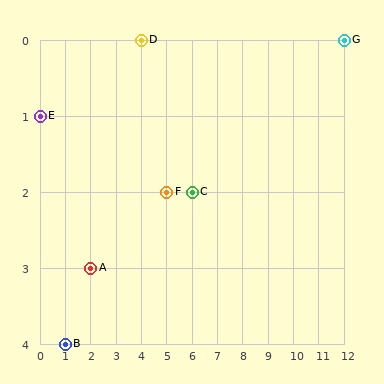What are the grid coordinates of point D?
Point D is at grid coordinates (4, 0).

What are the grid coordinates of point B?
Point B is at grid coordinates (1, 4).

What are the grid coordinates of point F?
Point F is at grid coordinates (5, 2).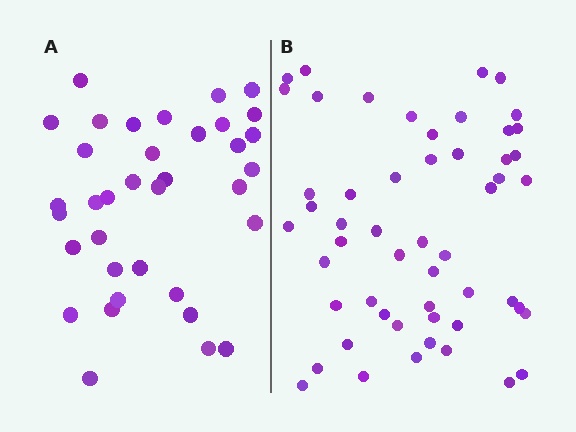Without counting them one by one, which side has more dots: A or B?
Region B (the right region) has more dots.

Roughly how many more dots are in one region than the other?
Region B has approximately 15 more dots than region A.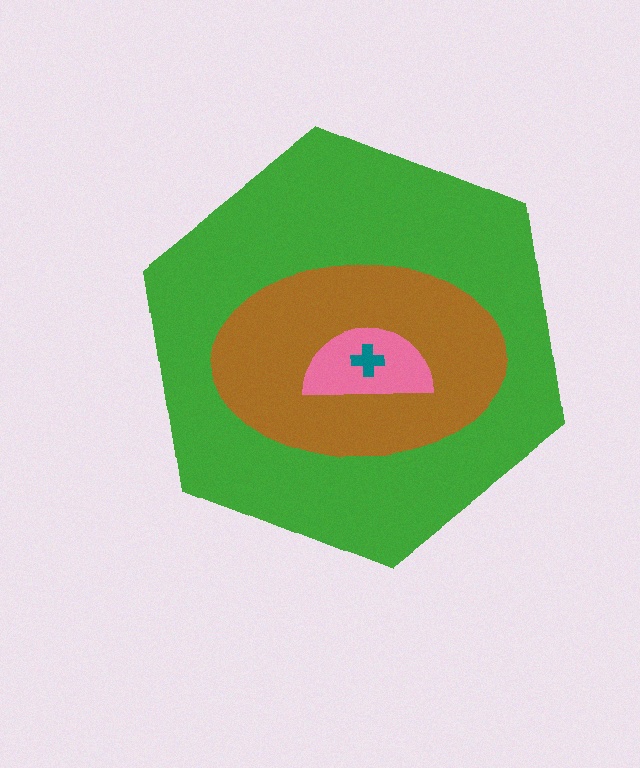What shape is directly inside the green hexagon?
The brown ellipse.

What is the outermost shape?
The green hexagon.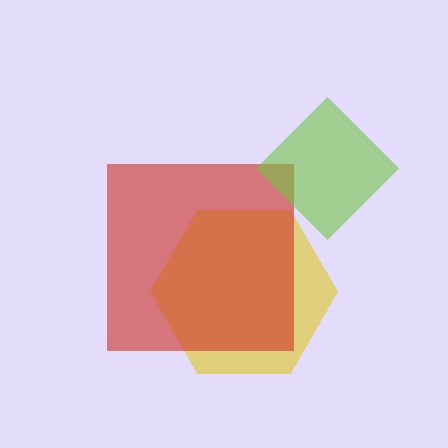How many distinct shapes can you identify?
There are 3 distinct shapes: a yellow hexagon, a red square, a lime diamond.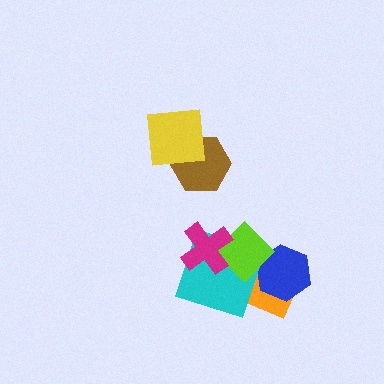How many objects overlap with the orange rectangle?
4 objects overlap with the orange rectangle.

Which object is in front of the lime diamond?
The magenta cross is in front of the lime diamond.